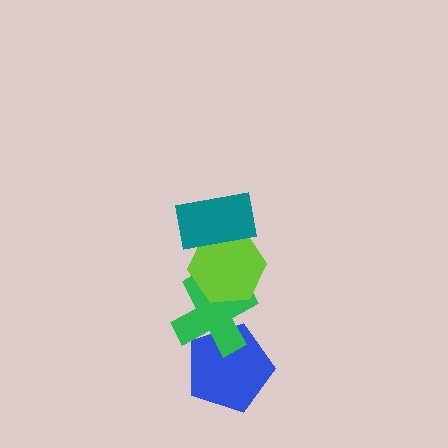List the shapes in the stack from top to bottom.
From top to bottom: the teal rectangle, the lime hexagon, the green cross, the blue pentagon.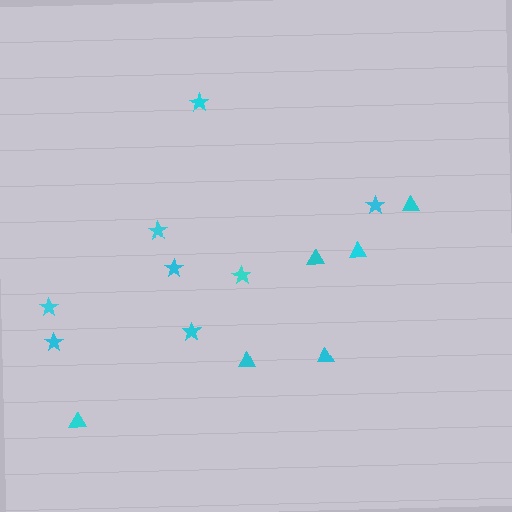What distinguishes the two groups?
There are 2 groups: one group of triangles (6) and one group of stars (8).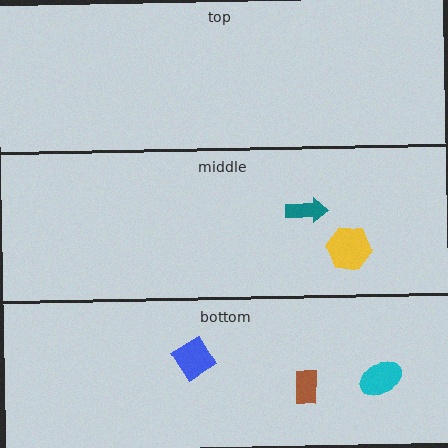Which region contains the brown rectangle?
The bottom region.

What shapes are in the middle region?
The teal arrow, the yellow hexagon.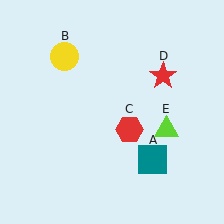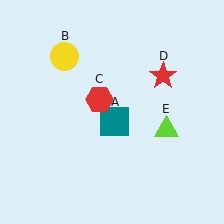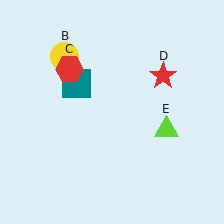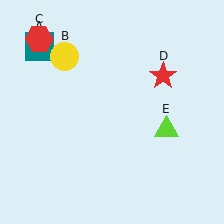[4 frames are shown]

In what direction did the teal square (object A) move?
The teal square (object A) moved up and to the left.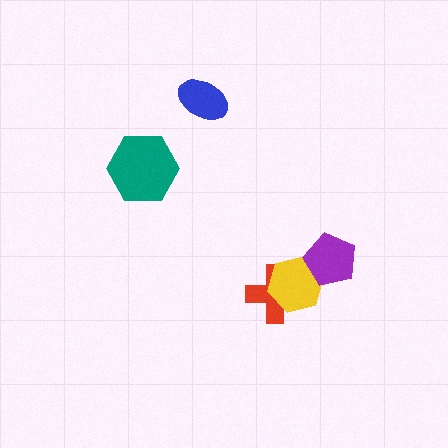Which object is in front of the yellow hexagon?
The purple pentagon is in front of the yellow hexagon.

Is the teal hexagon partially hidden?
No, no other shape covers it.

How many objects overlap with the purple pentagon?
1 object overlaps with the purple pentagon.